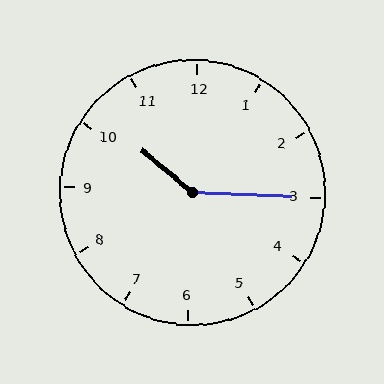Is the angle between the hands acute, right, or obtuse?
It is obtuse.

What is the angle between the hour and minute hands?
Approximately 142 degrees.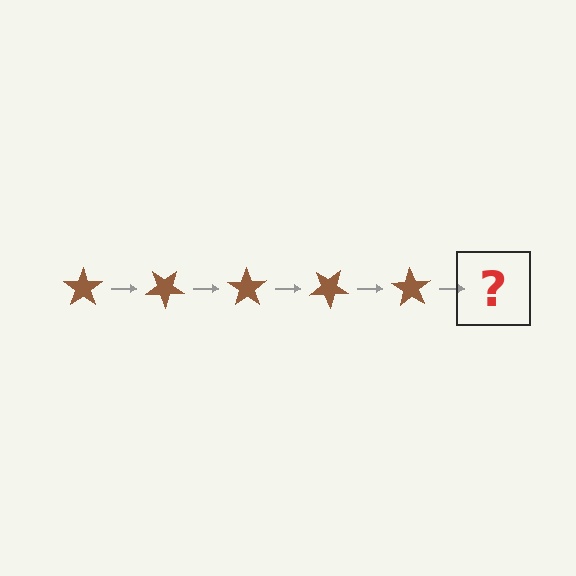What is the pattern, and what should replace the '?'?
The pattern is that the star rotates 35 degrees each step. The '?' should be a brown star rotated 175 degrees.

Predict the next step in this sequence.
The next step is a brown star rotated 175 degrees.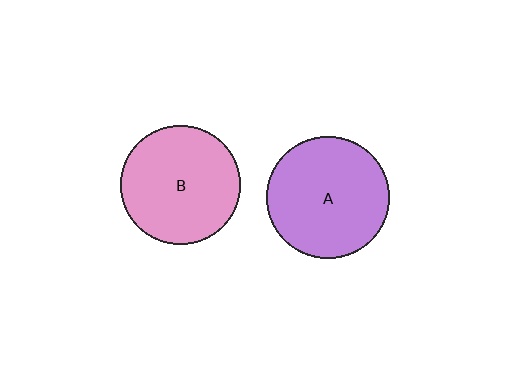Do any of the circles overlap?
No, none of the circles overlap.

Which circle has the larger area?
Circle A (purple).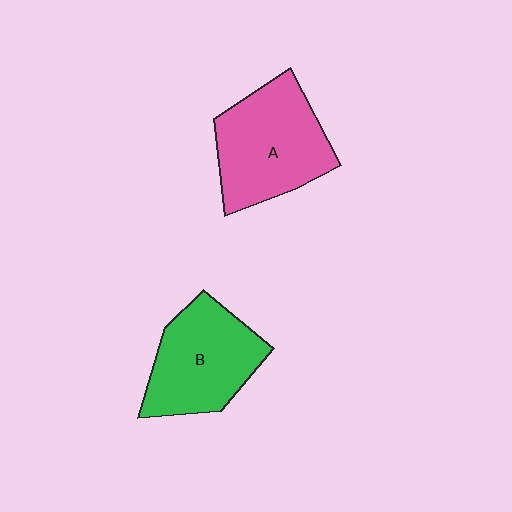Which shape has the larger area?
Shape A (pink).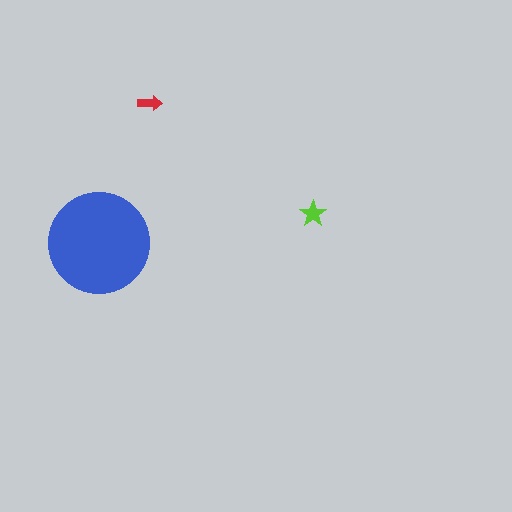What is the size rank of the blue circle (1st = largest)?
1st.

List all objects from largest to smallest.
The blue circle, the lime star, the red arrow.